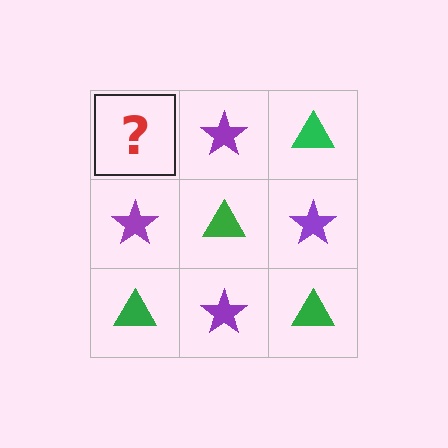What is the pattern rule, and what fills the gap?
The rule is that it alternates green triangle and purple star in a checkerboard pattern. The gap should be filled with a green triangle.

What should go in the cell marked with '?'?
The missing cell should contain a green triangle.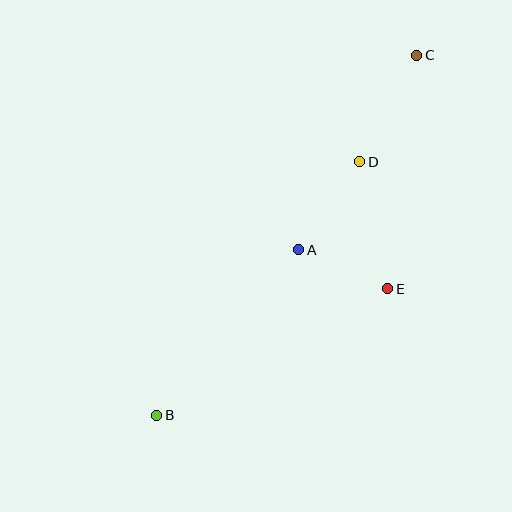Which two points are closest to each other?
Points A and E are closest to each other.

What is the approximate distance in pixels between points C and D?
The distance between C and D is approximately 121 pixels.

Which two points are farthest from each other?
Points B and C are farthest from each other.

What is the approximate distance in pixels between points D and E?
The distance between D and E is approximately 130 pixels.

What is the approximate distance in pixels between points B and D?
The distance between B and D is approximately 325 pixels.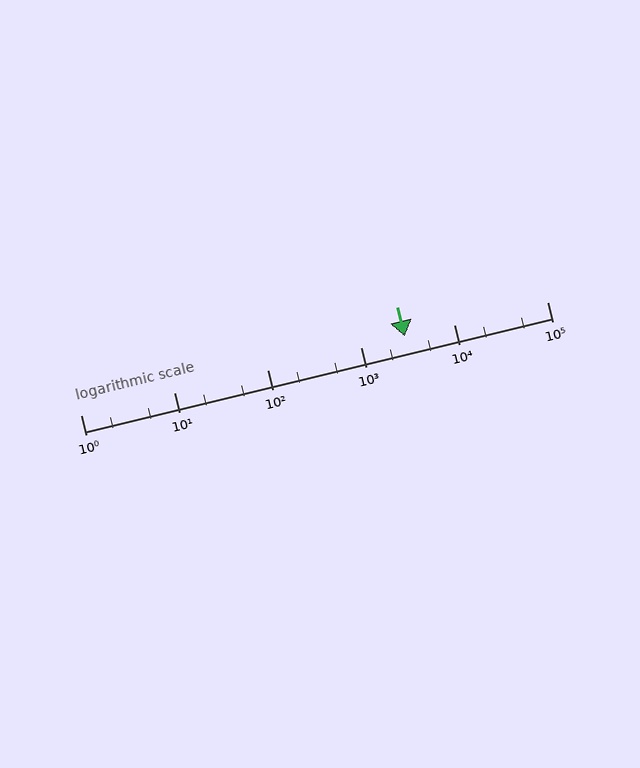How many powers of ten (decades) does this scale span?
The scale spans 5 decades, from 1 to 100000.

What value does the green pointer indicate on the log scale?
The pointer indicates approximately 3000.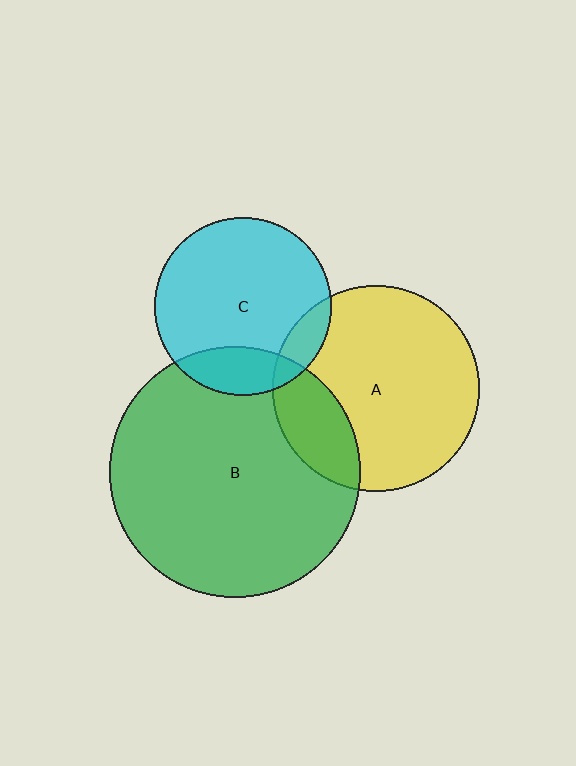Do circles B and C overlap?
Yes.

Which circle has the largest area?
Circle B (green).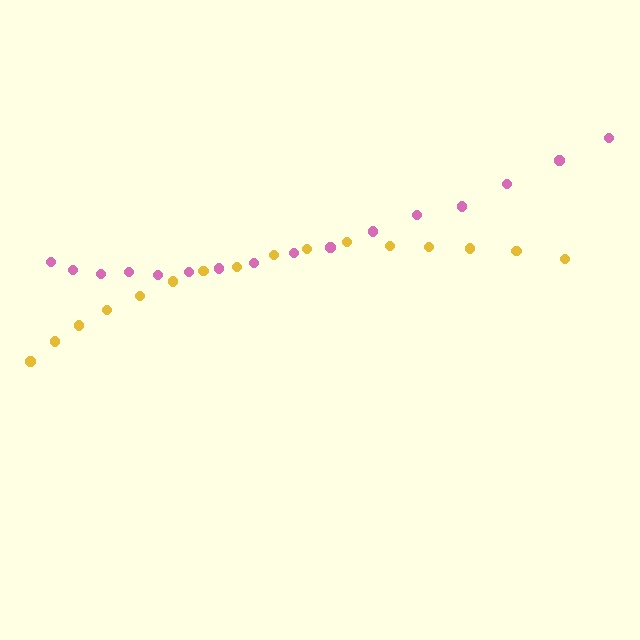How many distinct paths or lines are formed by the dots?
There are 2 distinct paths.